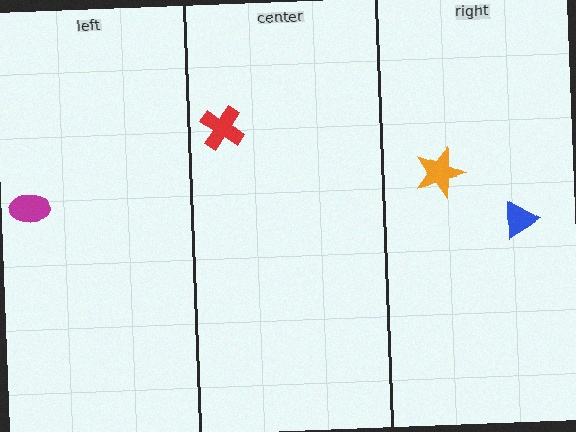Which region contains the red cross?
The center region.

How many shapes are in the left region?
1.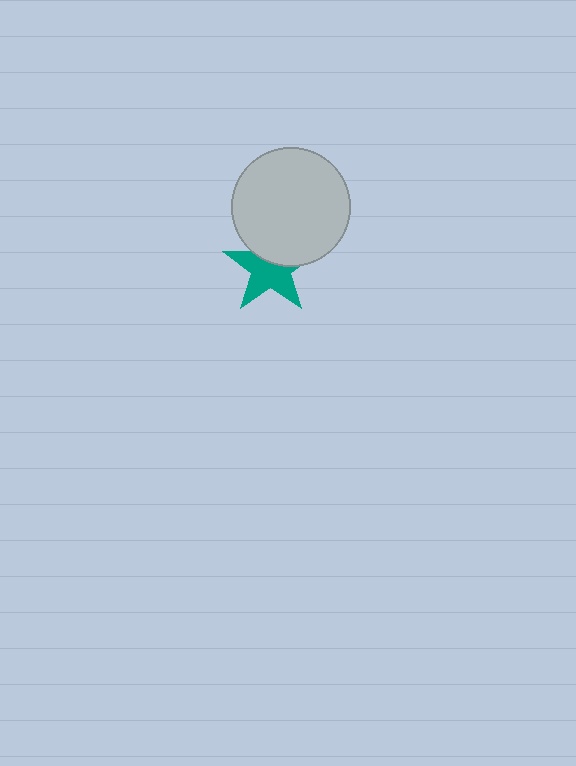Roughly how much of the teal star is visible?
About half of it is visible (roughly 62%).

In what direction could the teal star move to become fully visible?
The teal star could move down. That would shift it out from behind the light gray circle entirely.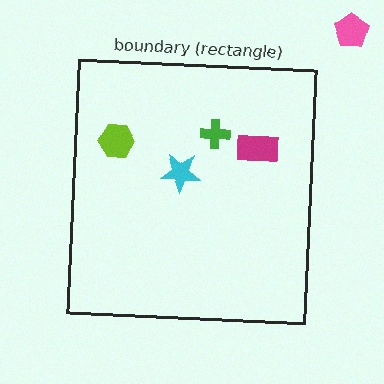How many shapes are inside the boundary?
4 inside, 1 outside.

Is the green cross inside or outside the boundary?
Inside.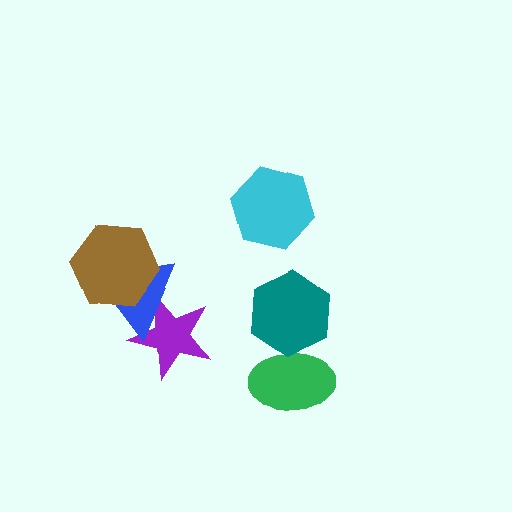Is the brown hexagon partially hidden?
No, no other shape covers it.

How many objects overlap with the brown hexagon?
1 object overlaps with the brown hexagon.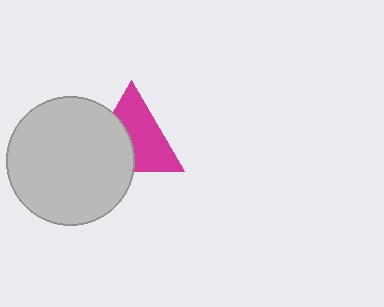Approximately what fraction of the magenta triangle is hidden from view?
Roughly 41% of the magenta triangle is hidden behind the light gray circle.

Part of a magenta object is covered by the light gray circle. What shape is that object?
It is a triangle.